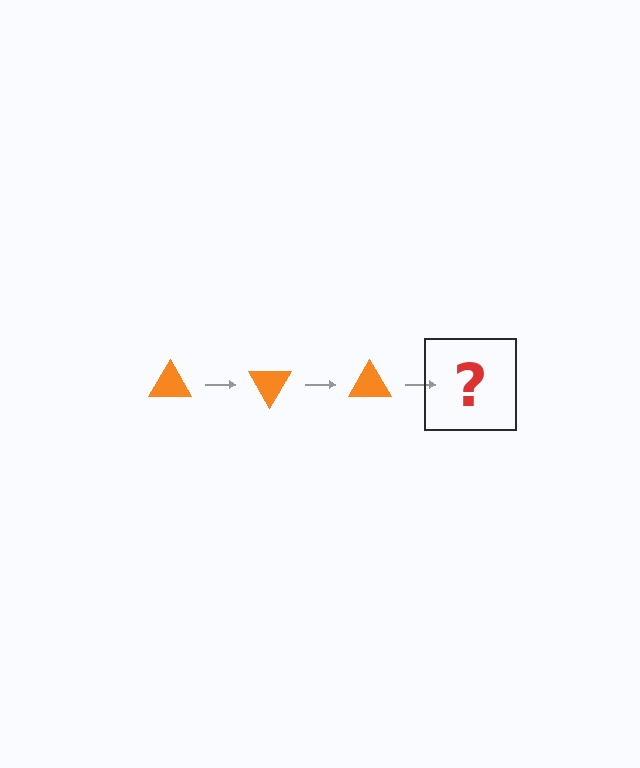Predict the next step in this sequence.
The next step is an orange triangle rotated 180 degrees.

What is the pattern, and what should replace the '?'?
The pattern is that the triangle rotates 60 degrees each step. The '?' should be an orange triangle rotated 180 degrees.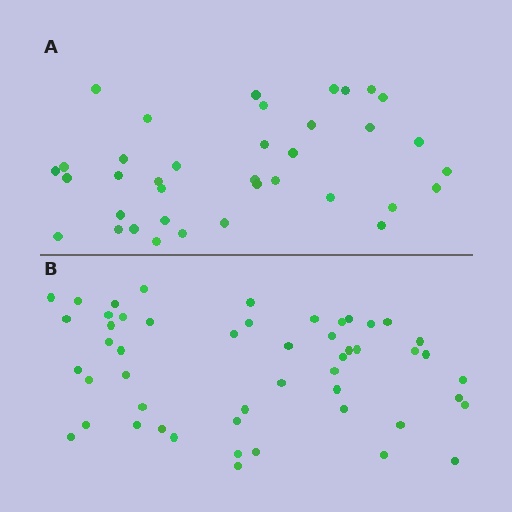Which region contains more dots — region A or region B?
Region B (the bottom region) has more dots.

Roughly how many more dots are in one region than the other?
Region B has approximately 15 more dots than region A.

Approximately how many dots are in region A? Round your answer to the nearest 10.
About 40 dots. (The exact count is 37, which rounds to 40.)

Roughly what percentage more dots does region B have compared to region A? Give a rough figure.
About 40% more.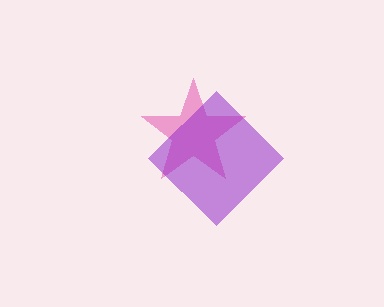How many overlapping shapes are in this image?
There are 2 overlapping shapes in the image.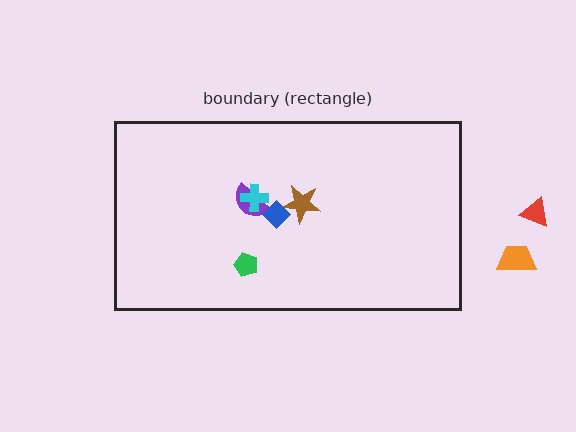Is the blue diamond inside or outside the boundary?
Inside.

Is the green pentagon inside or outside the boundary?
Inside.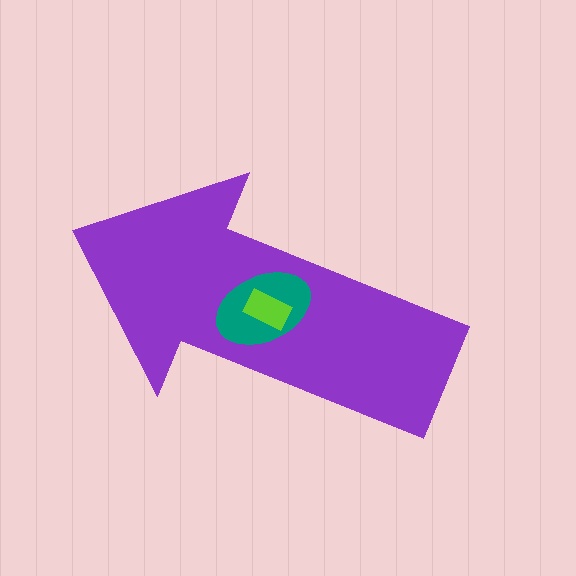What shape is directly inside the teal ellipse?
The lime rectangle.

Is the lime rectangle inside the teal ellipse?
Yes.